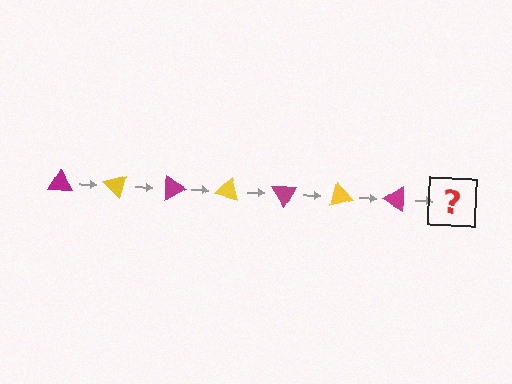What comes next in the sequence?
The next element should be a yellow triangle, rotated 315 degrees from the start.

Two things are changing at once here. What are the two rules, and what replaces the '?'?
The two rules are that it rotates 45 degrees each step and the color cycles through magenta and yellow. The '?' should be a yellow triangle, rotated 315 degrees from the start.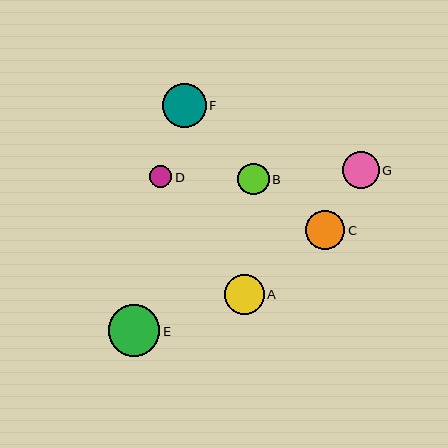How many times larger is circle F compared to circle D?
Circle F is approximately 2.0 times the size of circle D.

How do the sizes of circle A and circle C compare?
Circle A and circle C are approximately the same size.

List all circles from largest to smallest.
From largest to smallest: E, F, A, C, G, B, D.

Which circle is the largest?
Circle E is the largest with a size of approximately 52 pixels.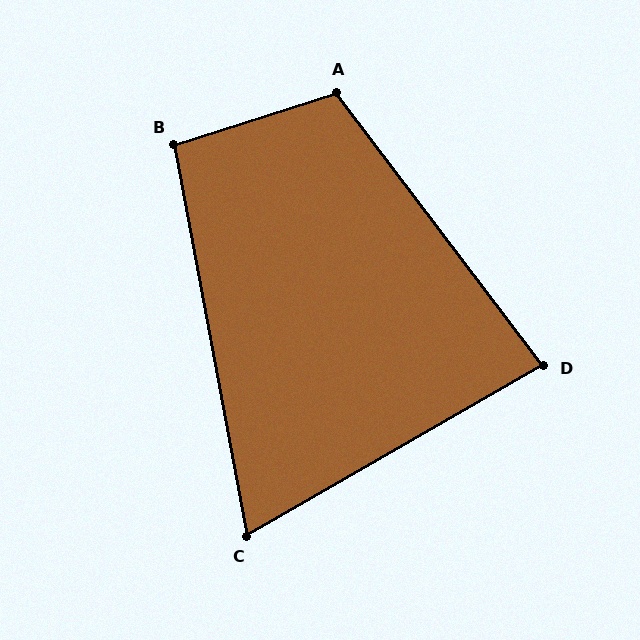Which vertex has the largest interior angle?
A, at approximately 109 degrees.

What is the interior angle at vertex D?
Approximately 83 degrees (acute).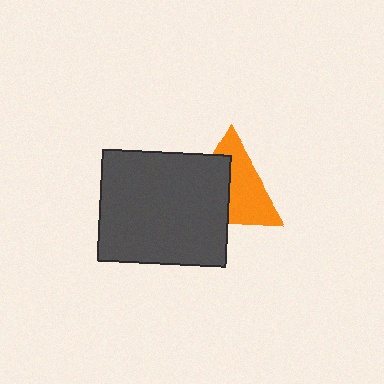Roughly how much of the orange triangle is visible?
About half of it is visible (roughly 54%).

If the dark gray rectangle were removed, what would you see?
You would see the complete orange triangle.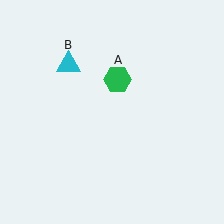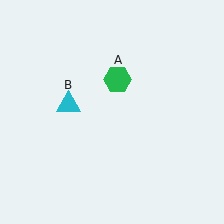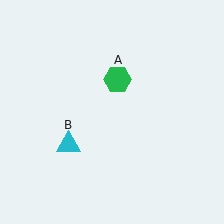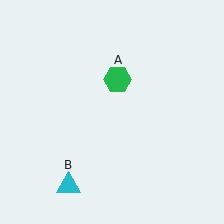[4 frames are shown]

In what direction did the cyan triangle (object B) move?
The cyan triangle (object B) moved down.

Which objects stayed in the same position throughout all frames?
Green hexagon (object A) remained stationary.